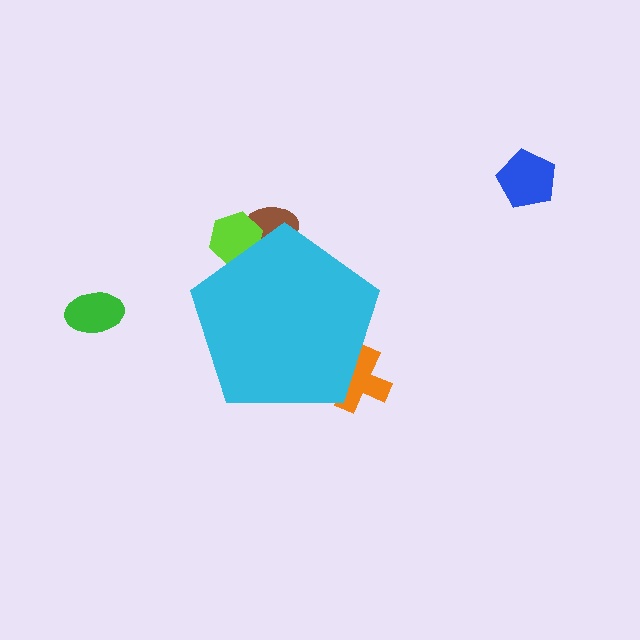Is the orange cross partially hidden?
Yes, the orange cross is partially hidden behind the cyan pentagon.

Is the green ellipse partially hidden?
No, the green ellipse is fully visible.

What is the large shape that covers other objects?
A cyan pentagon.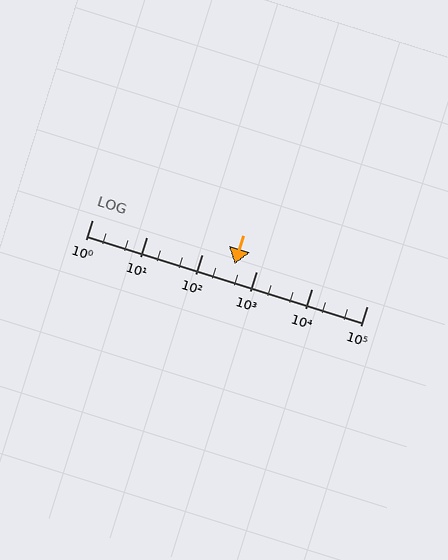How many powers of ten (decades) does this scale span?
The scale spans 5 decades, from 1 to 100000.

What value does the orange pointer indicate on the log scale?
The pointer indicates approximately 400.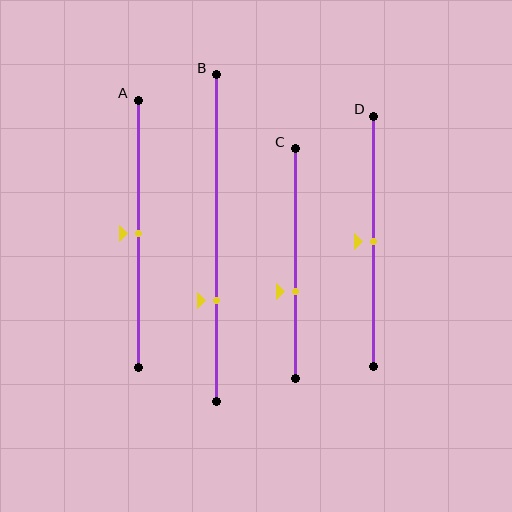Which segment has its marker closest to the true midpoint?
Segment A has its marker closest to the true midpoint.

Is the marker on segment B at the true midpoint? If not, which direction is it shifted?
No, the marker on segment B is shifted downward by about 19% of the segment length.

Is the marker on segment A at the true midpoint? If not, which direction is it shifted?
Yes, the marker on segment A is at the true midpoint.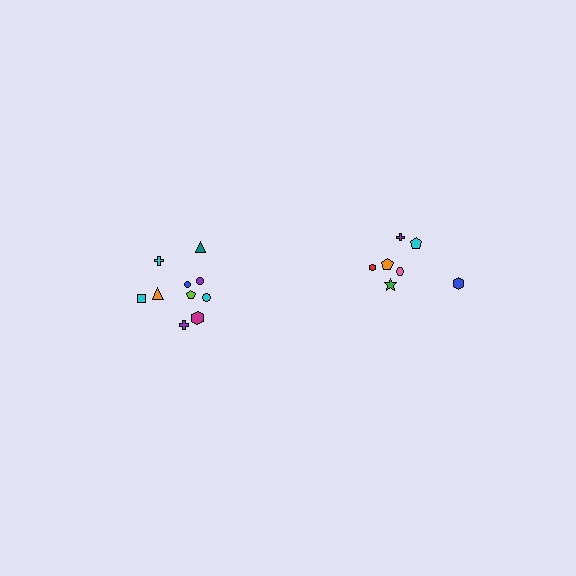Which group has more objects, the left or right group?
The left group.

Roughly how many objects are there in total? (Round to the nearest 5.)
Roughly 15 objects in total.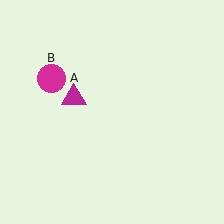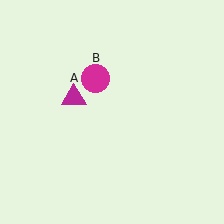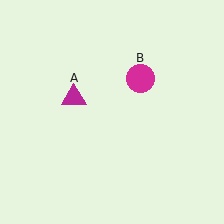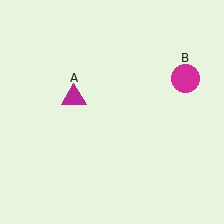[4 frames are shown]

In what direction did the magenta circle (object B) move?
The magenta circle (object B) moved right.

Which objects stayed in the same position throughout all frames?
Magenta triangle (object A) remained stationary.